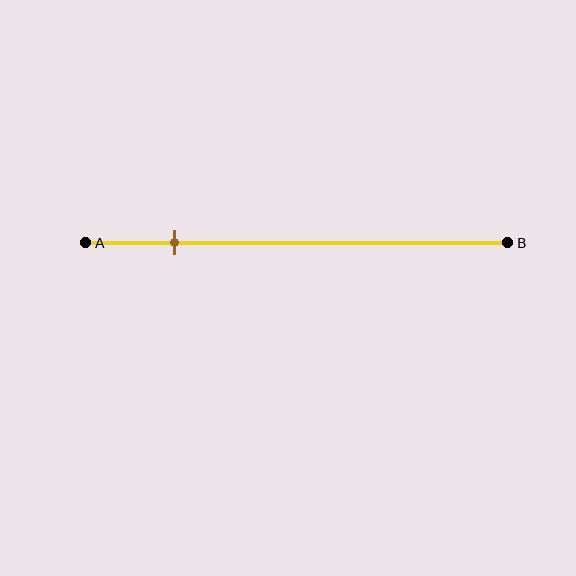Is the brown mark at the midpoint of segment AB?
No, the mark is at about 20% from A, not at the 50% midpoint.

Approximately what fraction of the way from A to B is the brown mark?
The brown mark is approximately 20% of the way from A to B.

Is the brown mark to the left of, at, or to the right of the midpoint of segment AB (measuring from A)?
The brown mark is to the left of the midpoint of segment AB.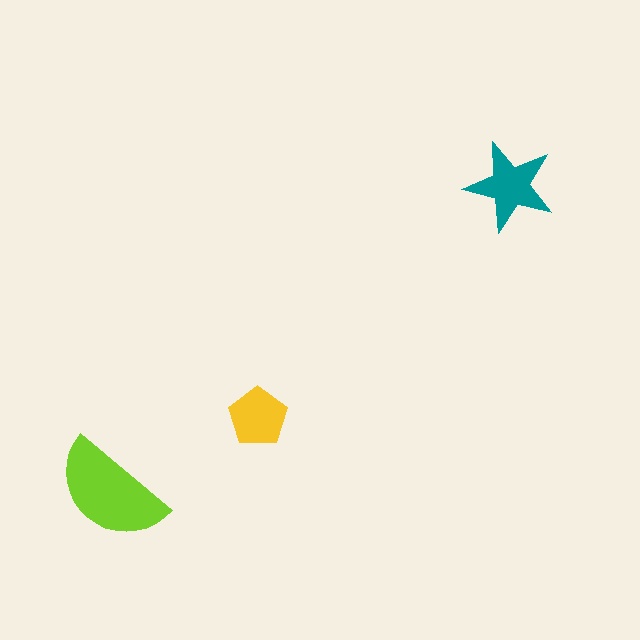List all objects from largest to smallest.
The lime semicircle, the teal star, the yellow pentagon.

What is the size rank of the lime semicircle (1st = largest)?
1st.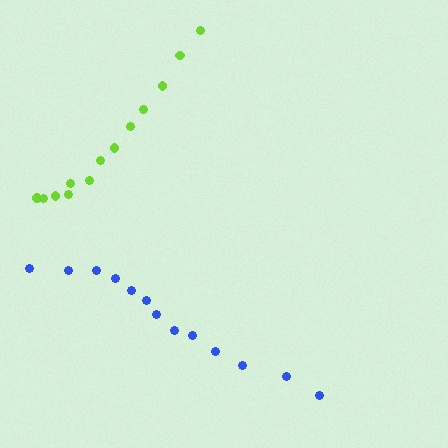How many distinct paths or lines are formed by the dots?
There are 2 distinct paths.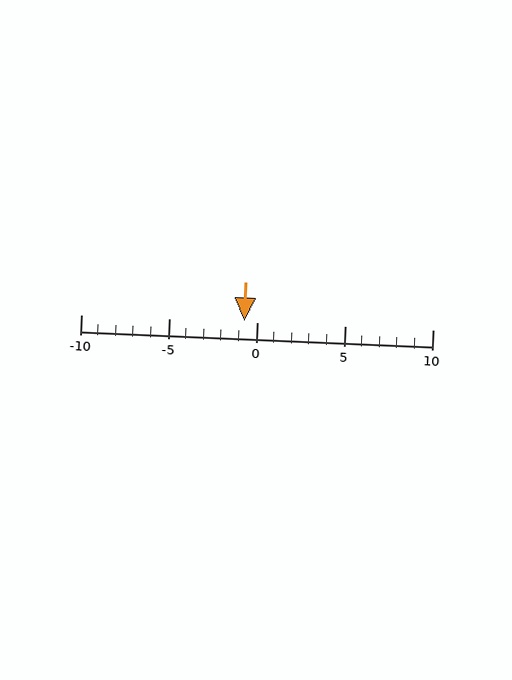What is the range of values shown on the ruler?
The ruler shows values from -10 to 10.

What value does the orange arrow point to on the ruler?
The orange arrow points to approximately -1.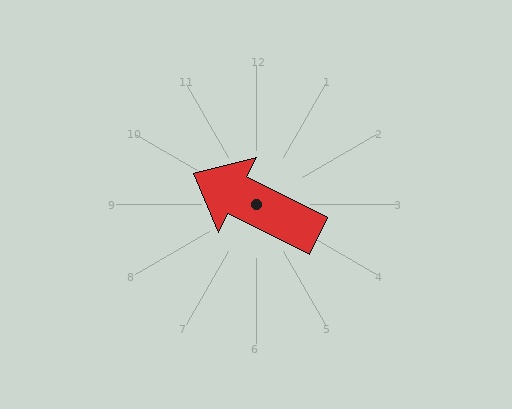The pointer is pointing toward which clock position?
Roughly 10 o'clock.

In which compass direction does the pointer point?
Northwest.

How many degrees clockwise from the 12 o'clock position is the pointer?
Approximately 297 degrees.